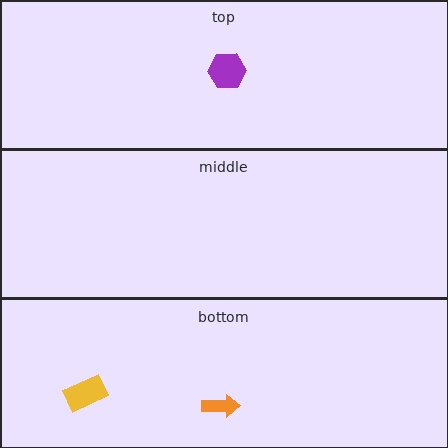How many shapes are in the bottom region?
2.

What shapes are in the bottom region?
The yellow rectangle, the orange arrow.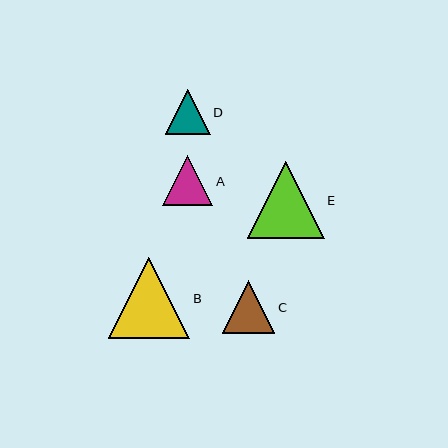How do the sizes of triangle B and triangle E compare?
Triangle B and triangle E are approximately the same size.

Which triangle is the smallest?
Triangle D is the smallest with a size of approximately 45 pixels.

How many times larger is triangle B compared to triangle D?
Triangle B is approximately 1.8 times the size of triangle D.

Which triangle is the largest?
Triangle B is the largest with a size of approximately 81 pixels.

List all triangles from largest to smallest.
From largest to smallest: B, E, C, A, D.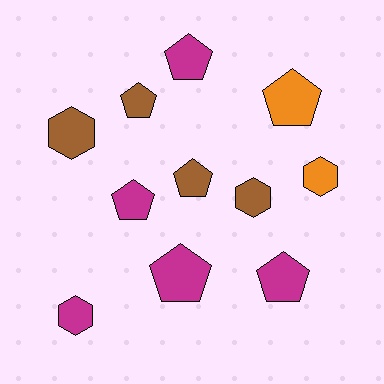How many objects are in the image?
There are 11 objects.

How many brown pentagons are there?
There are 2 brown pentagons.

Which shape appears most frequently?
Pentagon, with 7 objects.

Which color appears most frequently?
Magenta, with 5 objects.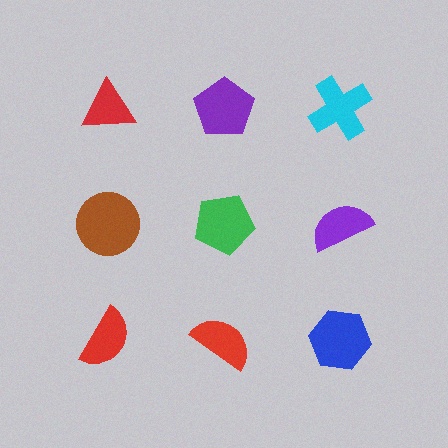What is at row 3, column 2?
A red semicircle.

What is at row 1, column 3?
A cyan cross.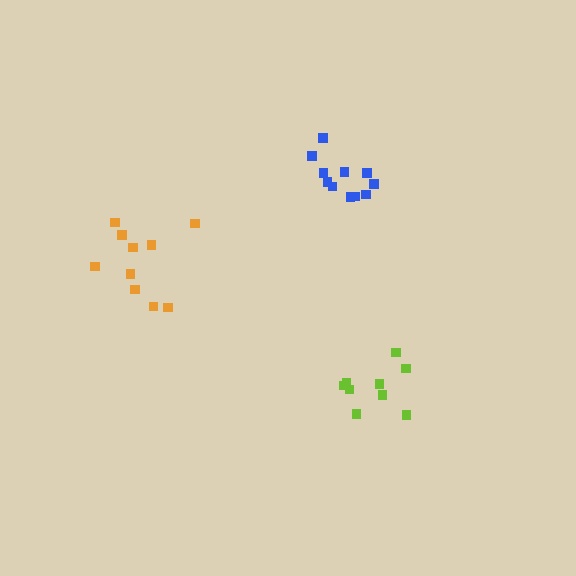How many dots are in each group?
Group 1: 9 dots, Group 2: 11 dots, Group 3: 10 dots (30 total).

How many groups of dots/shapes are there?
There are 3 groups.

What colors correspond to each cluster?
The clusters are colored: lime, blue, orange.